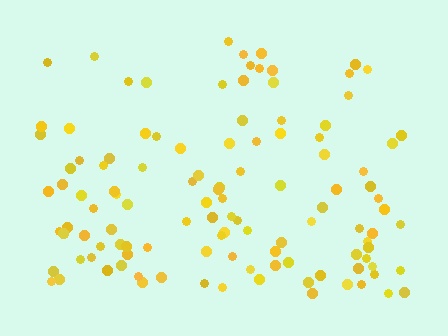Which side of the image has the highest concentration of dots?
The bottom.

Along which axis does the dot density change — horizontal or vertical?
Vertical.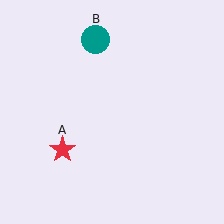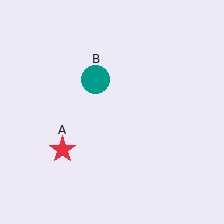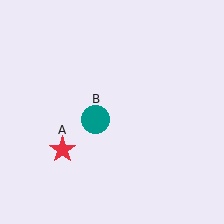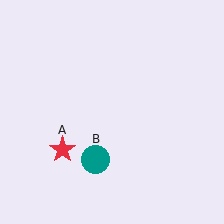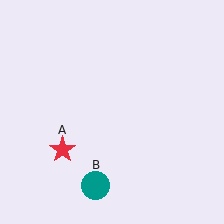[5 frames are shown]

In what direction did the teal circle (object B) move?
The teal circle (object B) moved down.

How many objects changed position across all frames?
1 object changed position: teal circle (object B).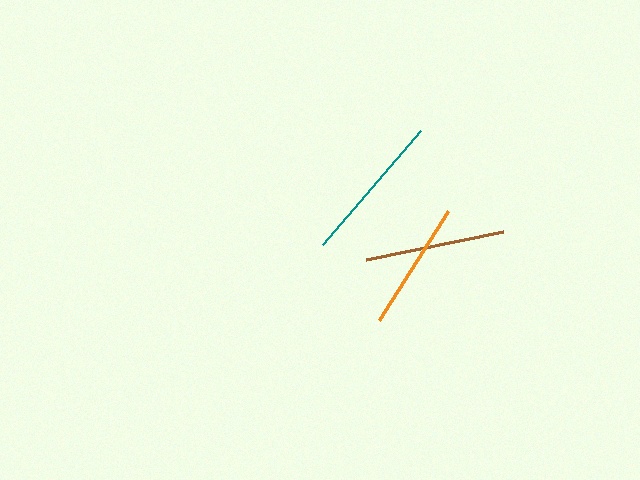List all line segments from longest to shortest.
From longest to shortest: teal, brown, orange.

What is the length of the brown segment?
The brown segment is approximately 140 pixels long.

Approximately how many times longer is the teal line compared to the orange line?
The teal line is approximately 1.2 times the length of the orange line.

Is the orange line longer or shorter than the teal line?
The teal line is longer than the orange line.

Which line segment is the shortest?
The orange line is the shortest at approximately 130 pixels.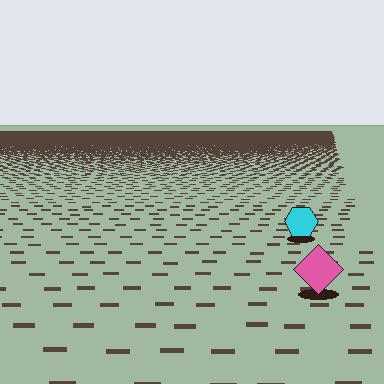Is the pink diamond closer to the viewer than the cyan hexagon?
Yes. The pink diamond is closer — you can tell from the texture gradient: the ground texture is coarser near it.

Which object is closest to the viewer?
The pink diamond is closest. The texture marks near it are larger and more spread out.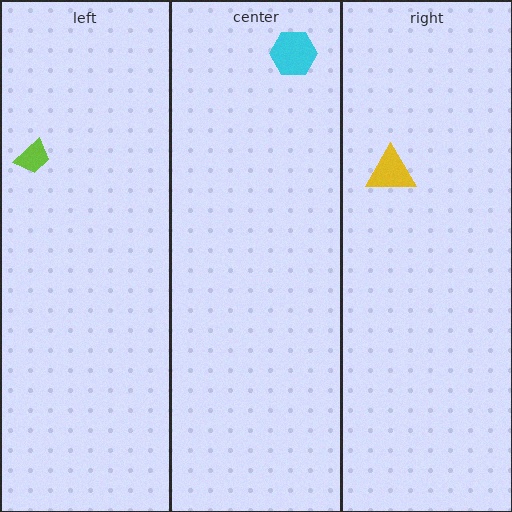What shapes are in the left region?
The lime trapezoid.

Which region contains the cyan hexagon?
The center region.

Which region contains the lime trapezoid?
The left region.